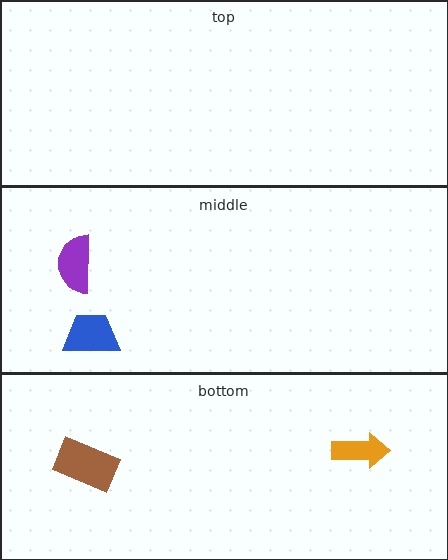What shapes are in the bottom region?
The orange arrow, the brown rectangle.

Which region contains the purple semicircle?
The middle region.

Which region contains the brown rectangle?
The bottom region.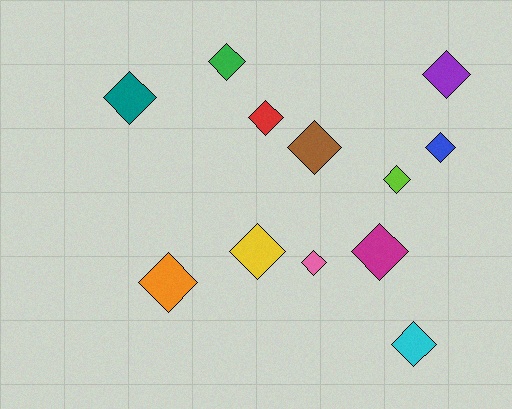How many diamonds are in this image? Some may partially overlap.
There are 12 diamonds.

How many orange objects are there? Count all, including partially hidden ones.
There is 1 orange object.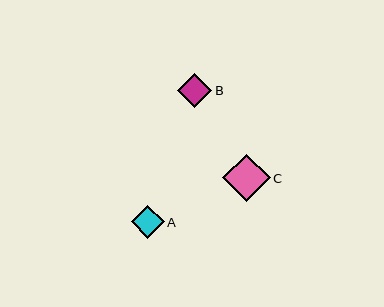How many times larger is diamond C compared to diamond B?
Diamond C is approximately 1.4 times the size of diamond B.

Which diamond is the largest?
Diamond C is the largest with a size of approximately 47 pixels.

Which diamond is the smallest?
Diamond A is the smallest with a size of approximately 33 pixels.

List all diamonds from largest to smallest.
From largest to smallest: C, B, A.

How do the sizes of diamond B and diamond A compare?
Diamond B and diamond A are approximately the same size.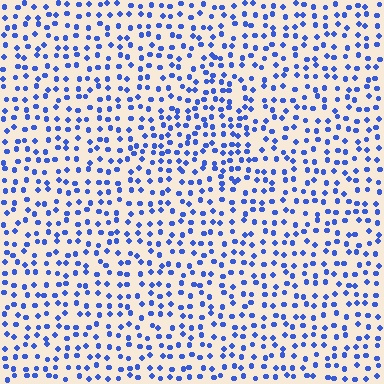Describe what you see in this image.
The image contains small blue elements arranged at two different densities. A triangle-shaped region is visible where the elements are more densely packed than the surrounding area.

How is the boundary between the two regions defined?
The boundary is defined by a change in element density (approximately 1.4x ratio). All elements are the same color, size, and shape.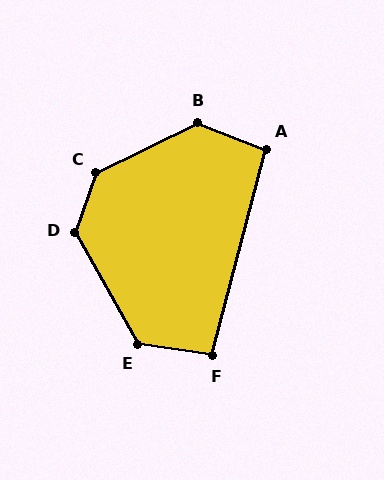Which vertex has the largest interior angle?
C, at approximately 136 degrees.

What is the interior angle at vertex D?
Approximately 131 degrees (obtuse).